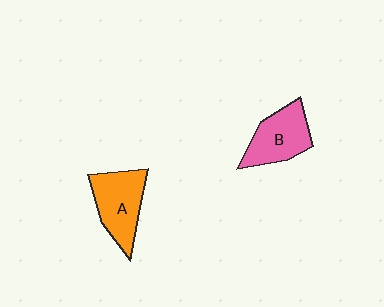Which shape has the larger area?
Shape A (orange).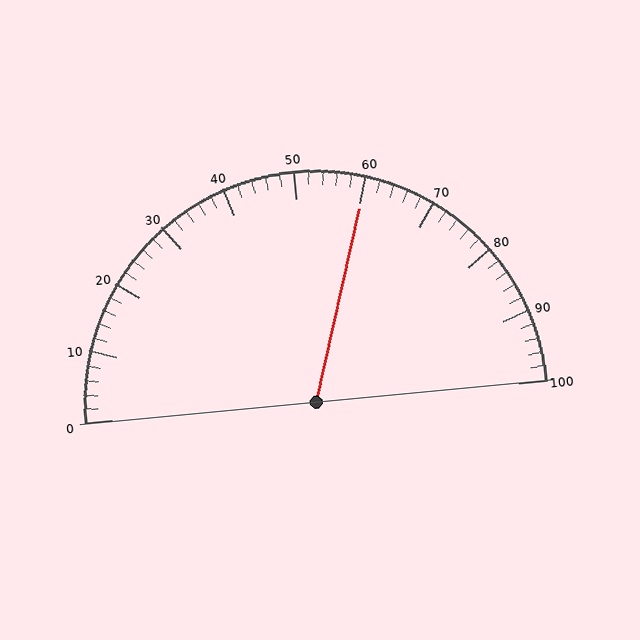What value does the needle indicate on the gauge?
The needle indicates approximately 60.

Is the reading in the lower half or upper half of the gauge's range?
The reading is in the upper half of the range (0 to 100).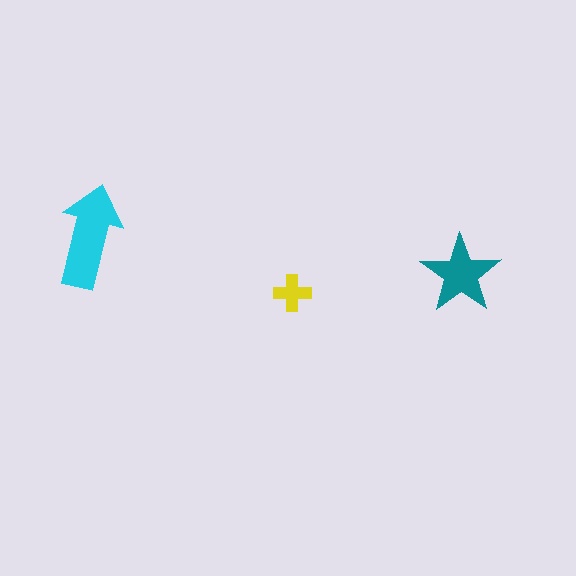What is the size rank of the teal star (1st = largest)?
2nd.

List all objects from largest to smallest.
The cyan arrow, the teal star, the yellow cross.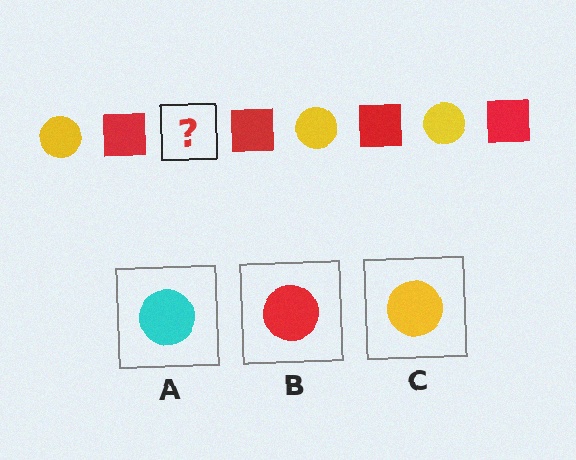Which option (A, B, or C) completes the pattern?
C.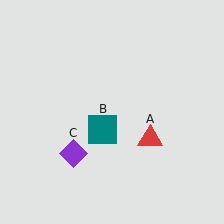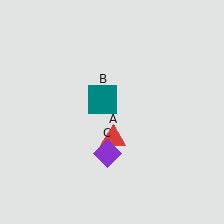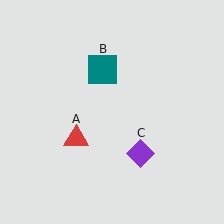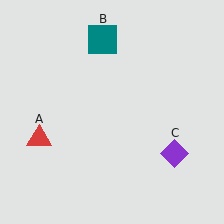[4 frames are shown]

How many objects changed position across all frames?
3 objects changed position: red triangle (object A), teal square (object B), purple diamond (object C).